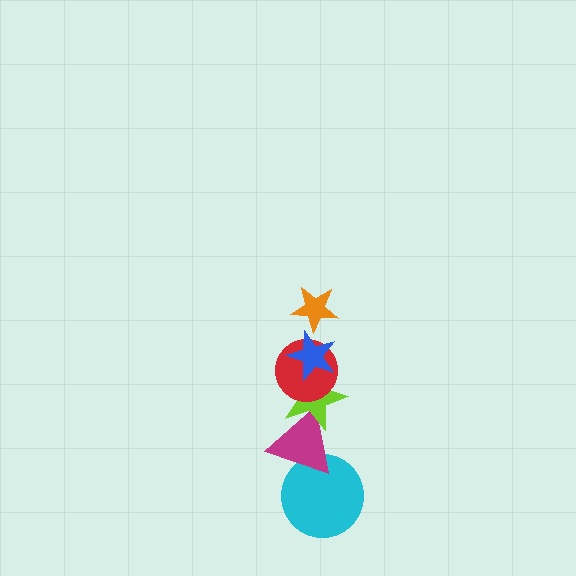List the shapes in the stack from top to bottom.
From top to bottom: the orange star, the blue star, the red circle, the lime star, the magenta triangle, the cyan circle.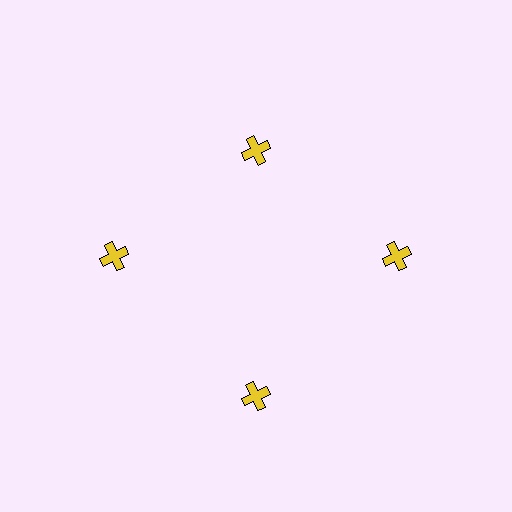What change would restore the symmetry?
The symmetry would be restored by moving it outward, back onto the ring so that all 4 crosses sit at equal angles and equal distance from the center.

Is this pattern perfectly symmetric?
No. The 4 yellow crosses are arranged in a ring, but one element near the 12 o'clock position is pulled inward toward the center, breaking the 4-fold rotational symmetry.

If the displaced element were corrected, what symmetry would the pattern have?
It would have 4-fold rotational symmetry — the pattern would map onto itself every 90 degrees.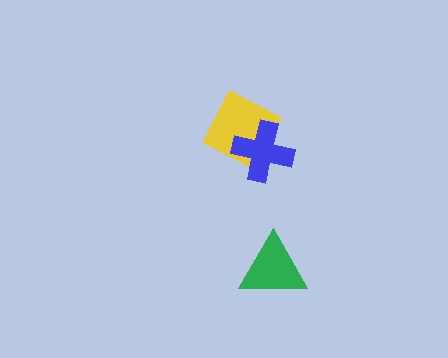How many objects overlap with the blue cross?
1 object overlaps with the blue cross.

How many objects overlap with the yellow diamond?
1 object overlaps with the yellow diamond.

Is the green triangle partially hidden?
No, no other shape covers it.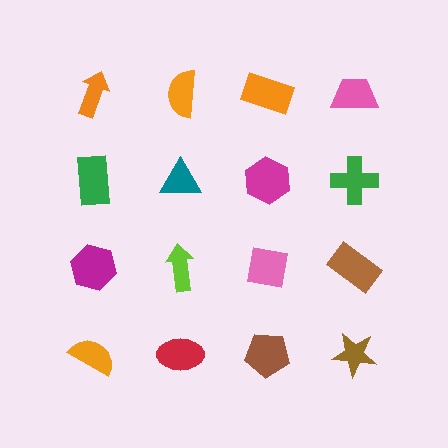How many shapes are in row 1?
4 shapes.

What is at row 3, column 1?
A magenta hexagon.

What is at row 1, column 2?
An orange semicircle.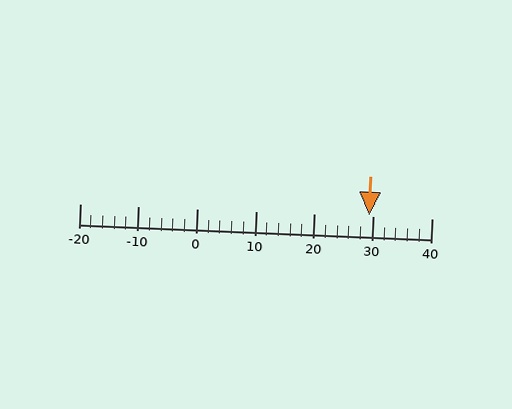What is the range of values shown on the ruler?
The ruler shows values from -20 to 40.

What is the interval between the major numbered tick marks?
The major tick marks are spaced 10 units apart.